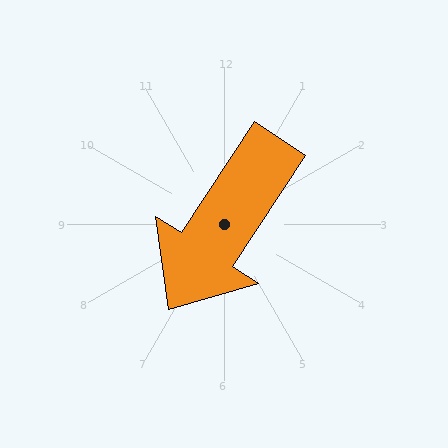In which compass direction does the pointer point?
Southwest.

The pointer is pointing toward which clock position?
Roughly 7 o'clock.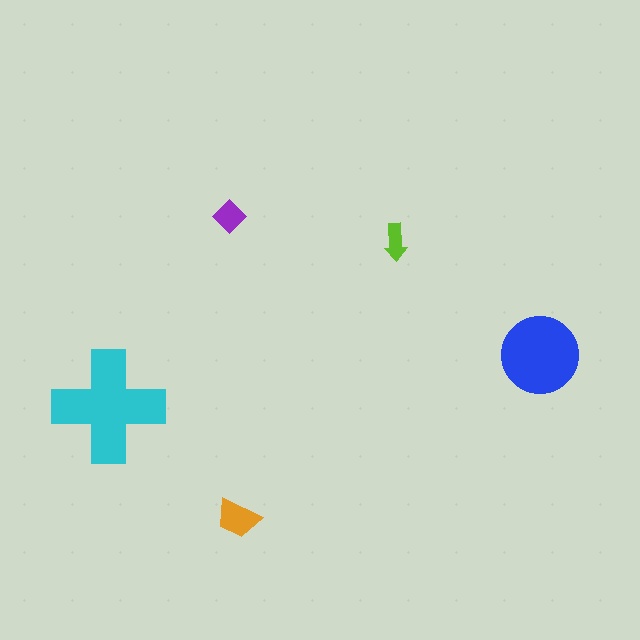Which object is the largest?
The cyan cross.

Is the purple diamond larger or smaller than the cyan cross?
Smaller.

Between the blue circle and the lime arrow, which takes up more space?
The blue circle.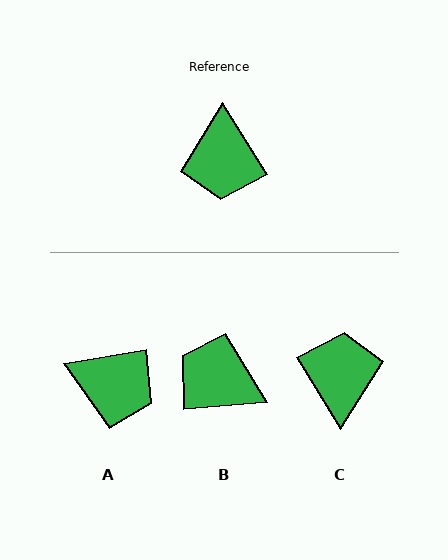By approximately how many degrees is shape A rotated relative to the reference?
Approximately 67 degrees counter-clockwise.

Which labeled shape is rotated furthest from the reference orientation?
C, about 179 degrees away.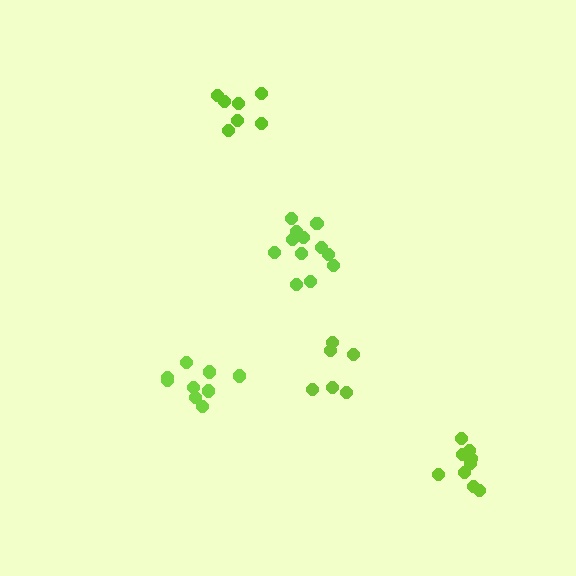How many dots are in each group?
Group 1: 9 dots, Group 2: 12 dots, Group 3: 9 dots, Group 4: 7 dots, Group 5: 6 dots (43 total).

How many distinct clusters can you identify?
There are 5 distinct clusters.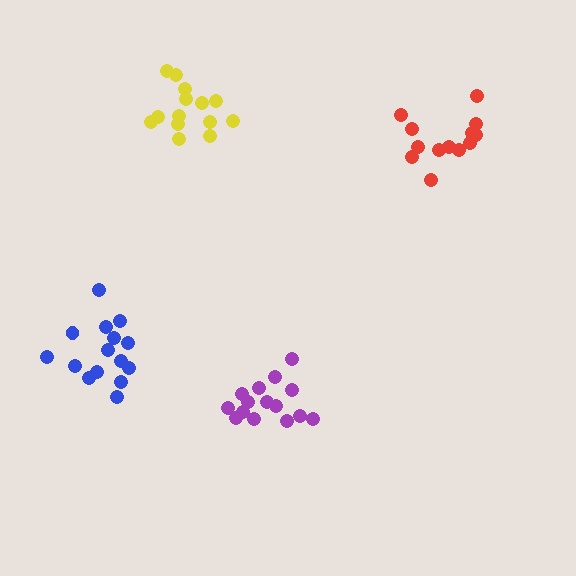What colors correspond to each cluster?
The clusters are colored: red, purple, blue, yellow.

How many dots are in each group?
Group 1: 13 dots, Group 2: 15 dots, Group 3: 15 dots, Group 4: 14 dots (57 total).